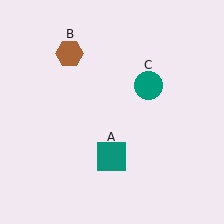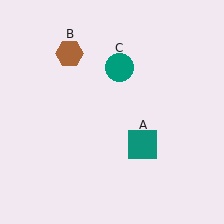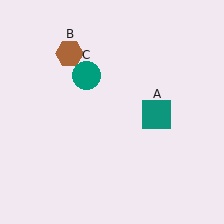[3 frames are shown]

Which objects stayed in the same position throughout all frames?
Brown hexagon (object B) remained stationary.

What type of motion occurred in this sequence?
The teal square (object A), teal circle (object C) rotated counterclockwise around the center of the scene.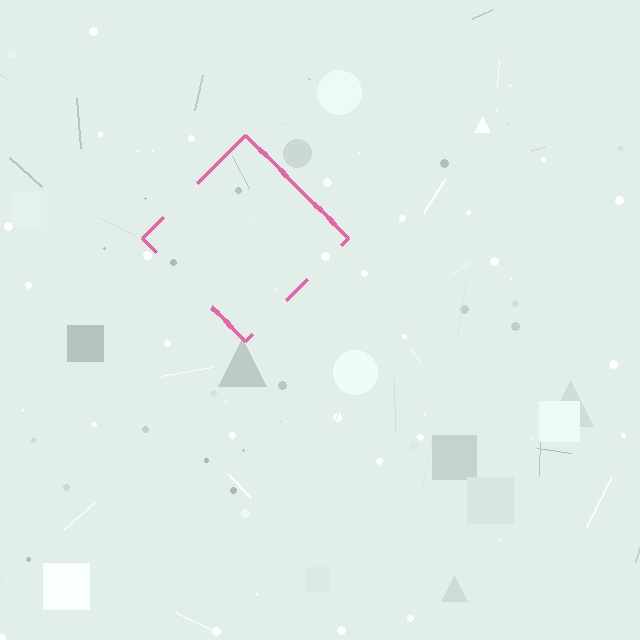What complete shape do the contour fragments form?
The contour fragments form a diamond.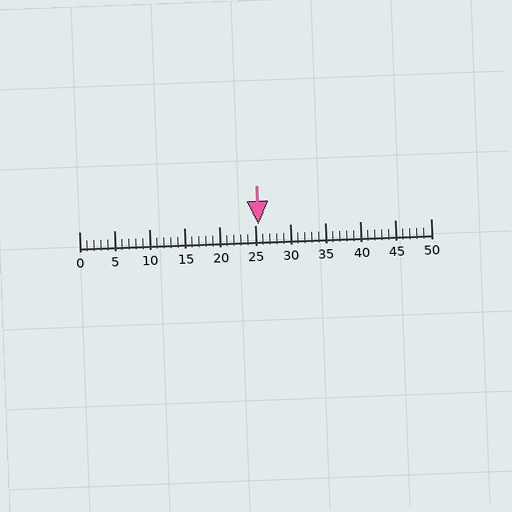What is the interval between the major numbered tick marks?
The major tick marks are spaced 5 units apart.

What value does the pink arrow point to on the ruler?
The pink arrow points to approximately 26.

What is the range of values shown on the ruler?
The ruler shows values from 0 to 50.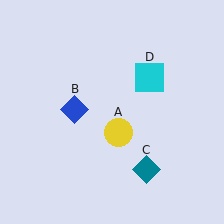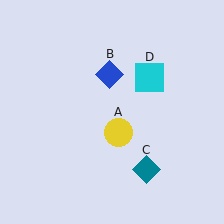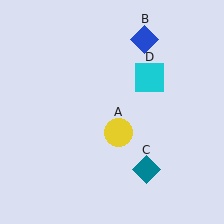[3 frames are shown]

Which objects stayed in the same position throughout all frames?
Yellow circle (object A) and teal diamond (object C) and cyan square (object D) remained stationary.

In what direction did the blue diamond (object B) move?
The blue diamond (object B) moved up and to the right.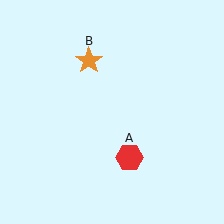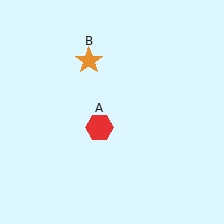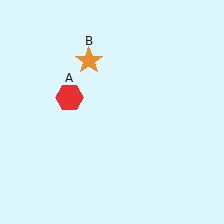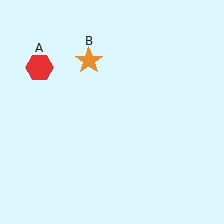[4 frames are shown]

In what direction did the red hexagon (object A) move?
The red hexagon (object A) moved up and to the left.